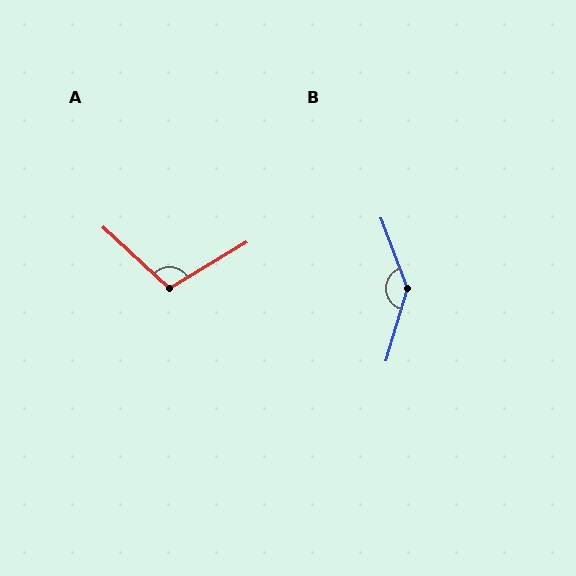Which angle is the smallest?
A, at approximately 106 degrees.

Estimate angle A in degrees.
Approximately 106 degrees.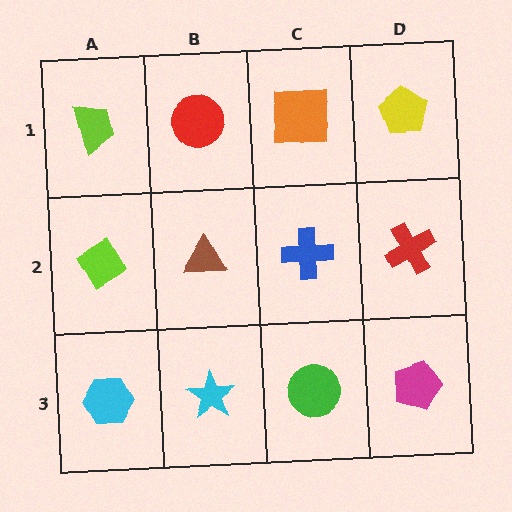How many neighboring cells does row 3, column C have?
3.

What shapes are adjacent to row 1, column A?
A lime diamond (row 2, column A), a red circle (row 1, column B).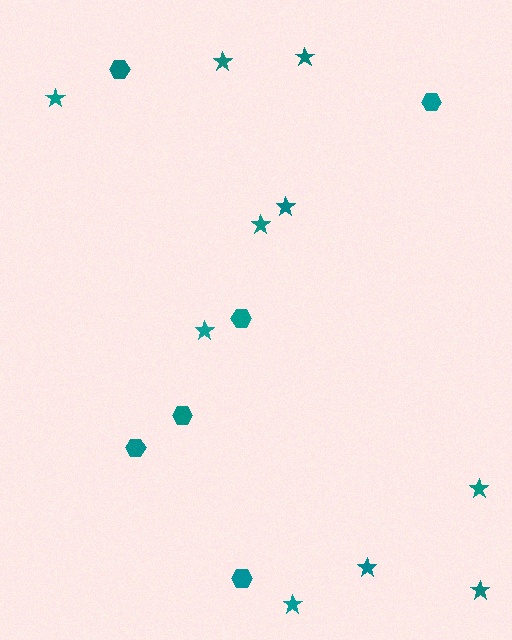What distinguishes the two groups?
There are 2 groups: one group of hexagons (6) and one group of stars (10).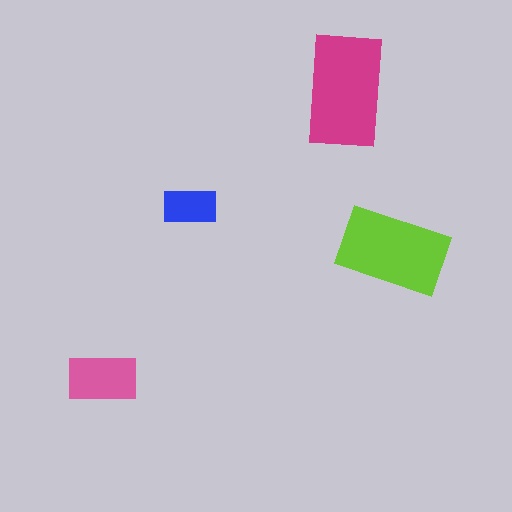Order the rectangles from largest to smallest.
the magenta one, the lime one, the pink one, the blue one.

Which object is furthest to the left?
The pink rectangle is leftmost.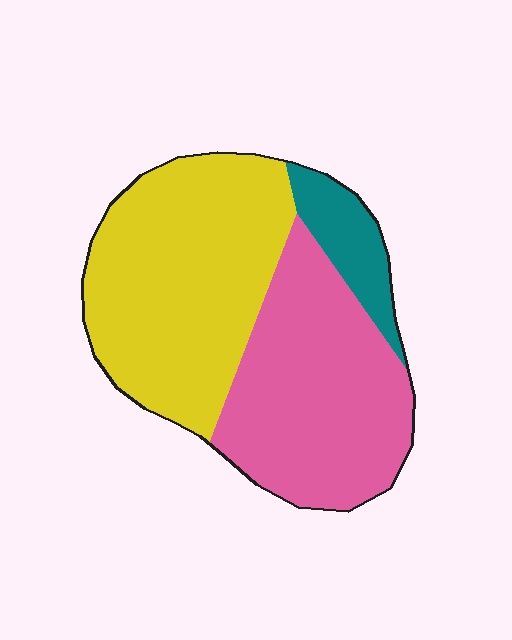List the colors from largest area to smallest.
From largest to smallest: yellow, pink, teal.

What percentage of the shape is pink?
Pink takes up about two fifths (2/5) of the shape.